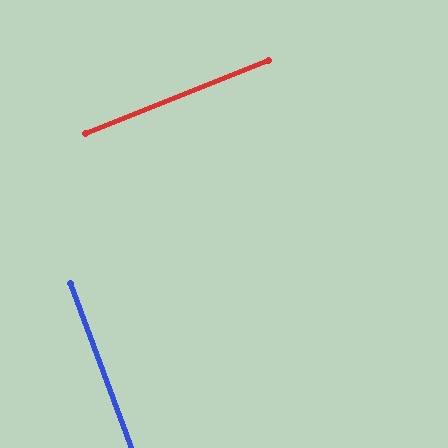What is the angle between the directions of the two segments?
Approximately 89 degrees.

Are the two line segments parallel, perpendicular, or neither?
Perpendicular — they meet at approximately 89°.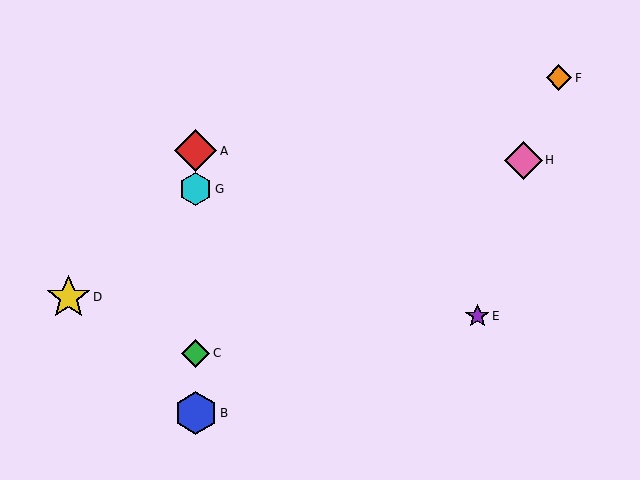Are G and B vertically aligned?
Yes, both are at x≈196.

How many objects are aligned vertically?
4 objects (A, B, C, G) are aligned vertically.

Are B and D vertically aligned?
No, B is at x≈196 and D is at x≈68.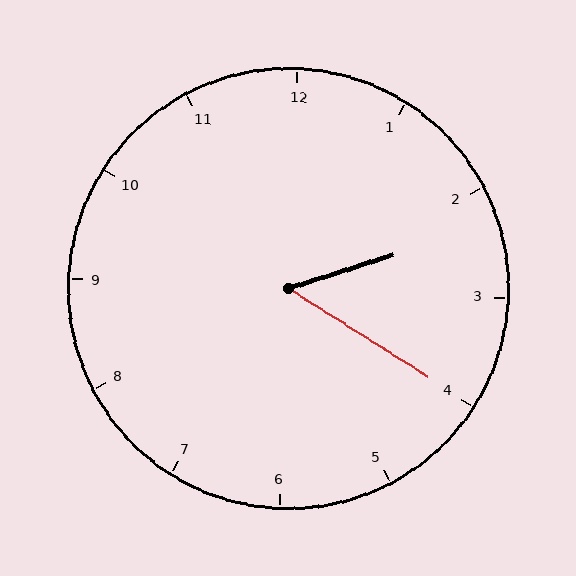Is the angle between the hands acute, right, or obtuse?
It is acute.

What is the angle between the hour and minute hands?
Approximately 50 degrees.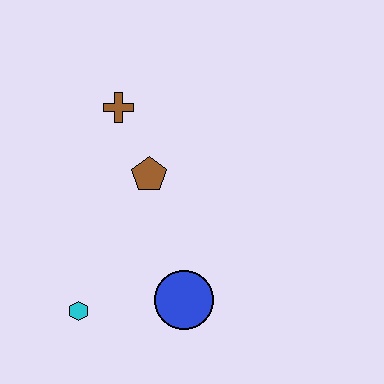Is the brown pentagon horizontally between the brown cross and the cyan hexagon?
No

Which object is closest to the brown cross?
The brown pentagon is closest to the brown cross.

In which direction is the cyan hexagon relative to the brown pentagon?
The cyan hexagon is below the brown pentagon.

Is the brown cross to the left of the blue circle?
Yes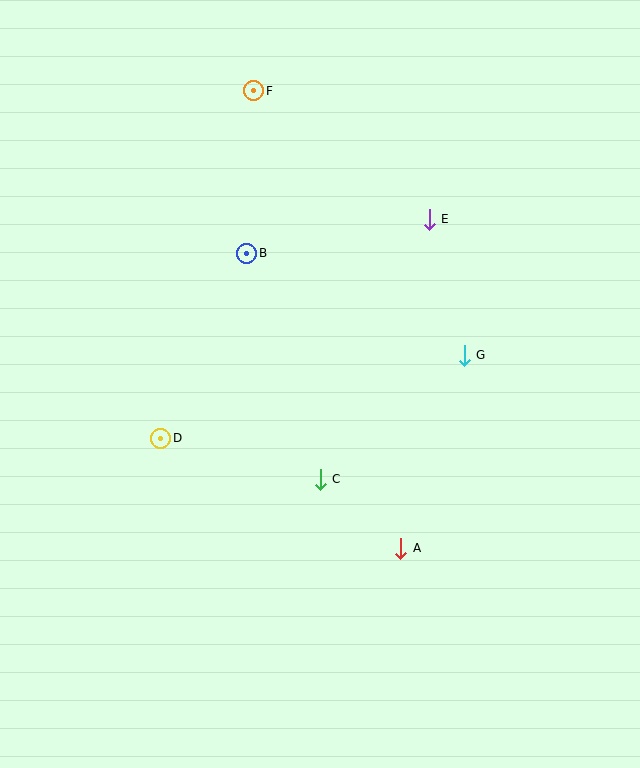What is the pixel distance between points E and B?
The distance between E and B is 186 pixels.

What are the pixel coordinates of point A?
Point A is at (401, 548).